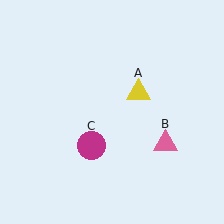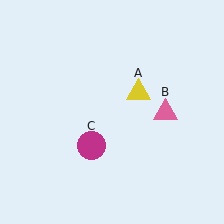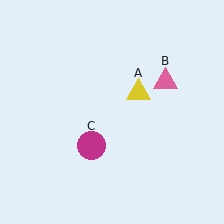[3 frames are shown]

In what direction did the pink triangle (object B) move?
The pink triangle (object B) moved up.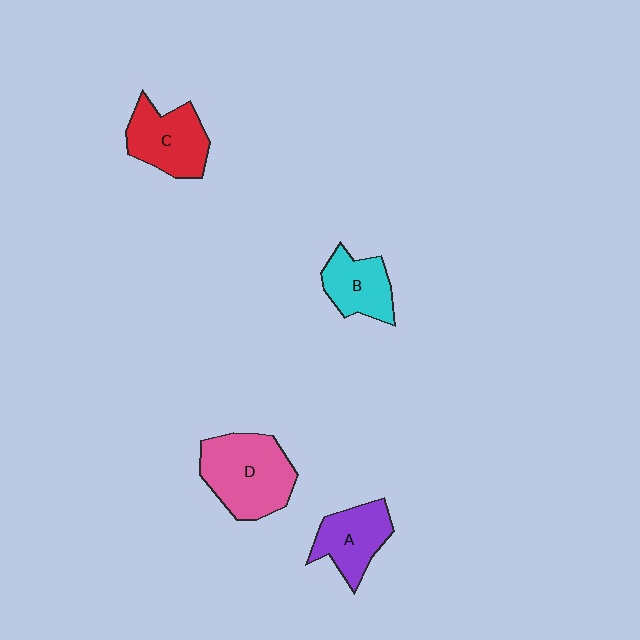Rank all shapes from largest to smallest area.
From largest to smallest: D (pink), C (red), A (purple), B (cyan).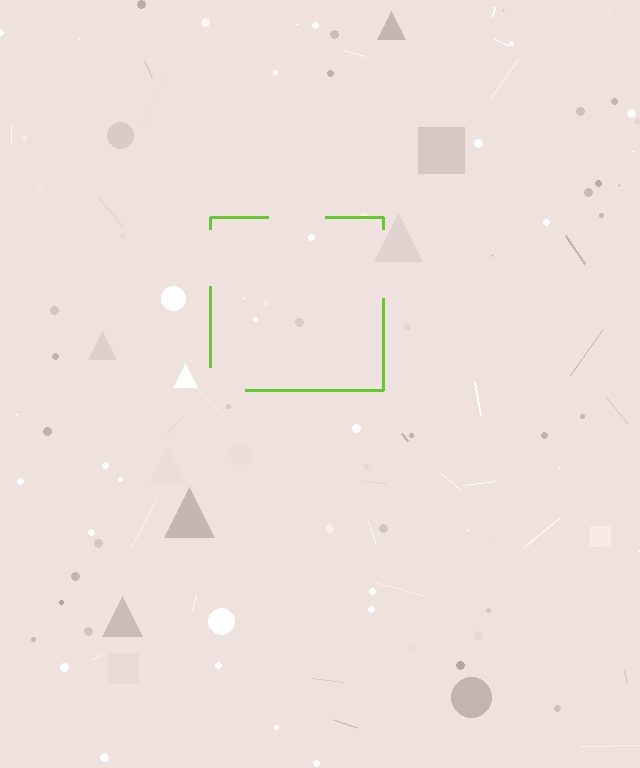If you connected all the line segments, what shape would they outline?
They would outline a square.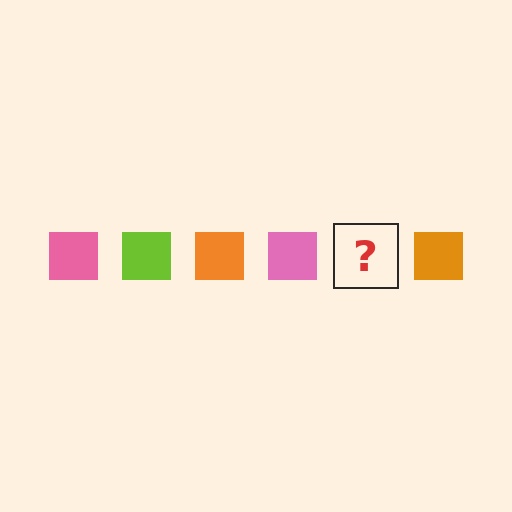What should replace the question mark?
The question mark should be replaced with a lime square.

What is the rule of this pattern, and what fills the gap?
The rule is that the pattern cycles through pink, lime, orange squares. The gap should be filled with a lime square.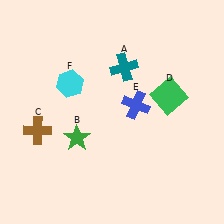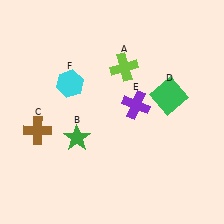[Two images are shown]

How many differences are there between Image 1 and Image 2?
There are 2 differences between the two images.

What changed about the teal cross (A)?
In Image 1, A is teal. In Image 2, it changed to lime.